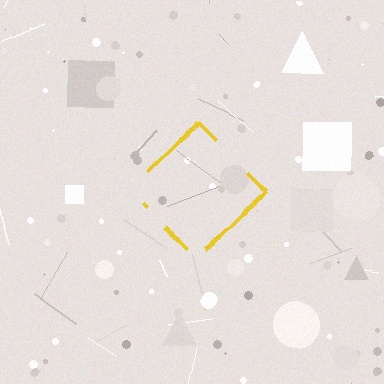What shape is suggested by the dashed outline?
The dashed outline suggests a diamond.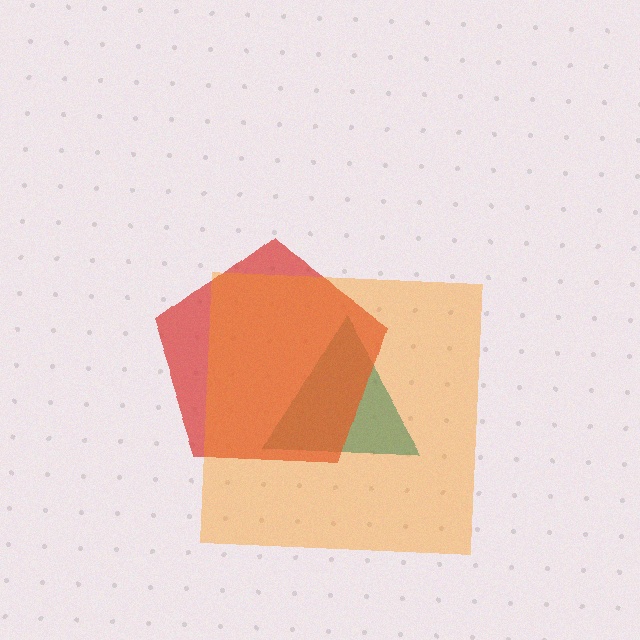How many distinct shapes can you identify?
There are 3 distinct shapes: a teal triangle, a red pentagon, an orange square.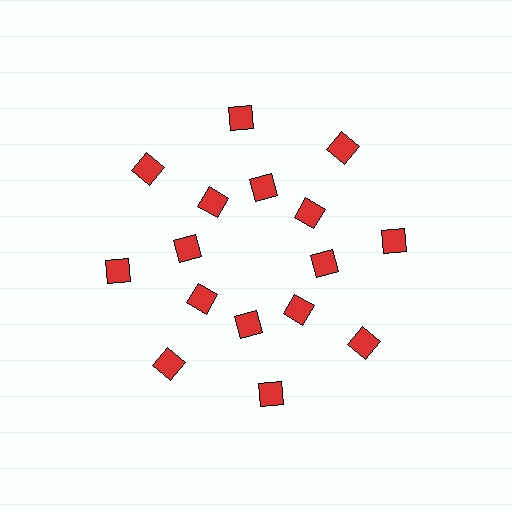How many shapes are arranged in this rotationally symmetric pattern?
There are 16 shapes, arranged in 8 groups of 2.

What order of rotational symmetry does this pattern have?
This pattern has 8-fold rotational symmetry.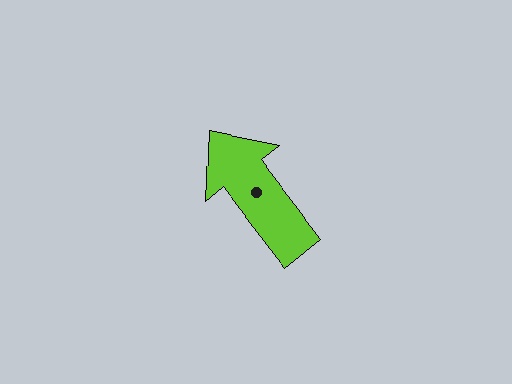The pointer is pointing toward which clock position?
Roughly 11 o'clock.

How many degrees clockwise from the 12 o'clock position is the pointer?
Approximately 322 degrees.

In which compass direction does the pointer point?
Northwest.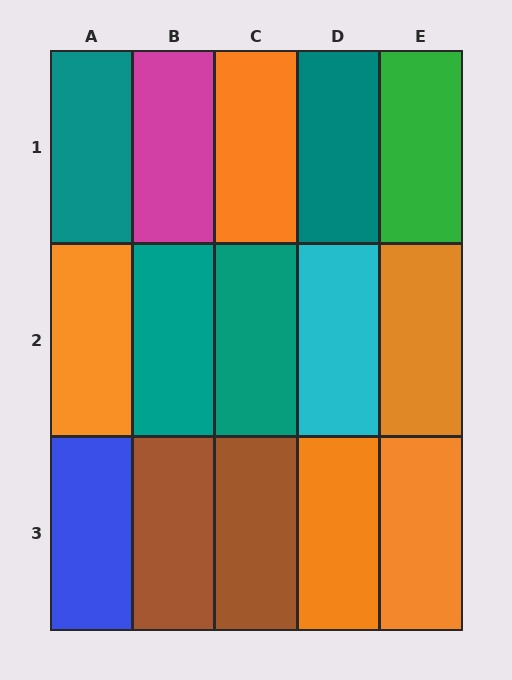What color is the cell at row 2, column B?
Teal.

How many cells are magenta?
1 cell is magenta.